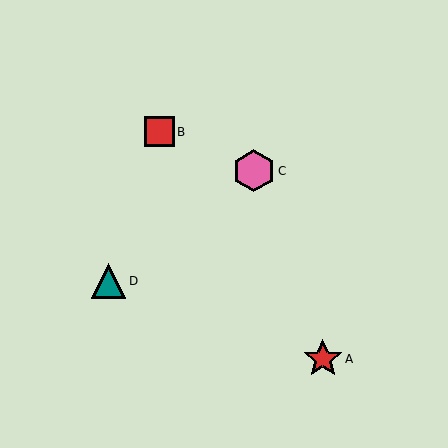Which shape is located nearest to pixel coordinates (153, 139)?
The red square (labeled B) at (159, 132) is nearest to that location.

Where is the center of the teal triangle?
The center of the teal triangle is at (108, 281).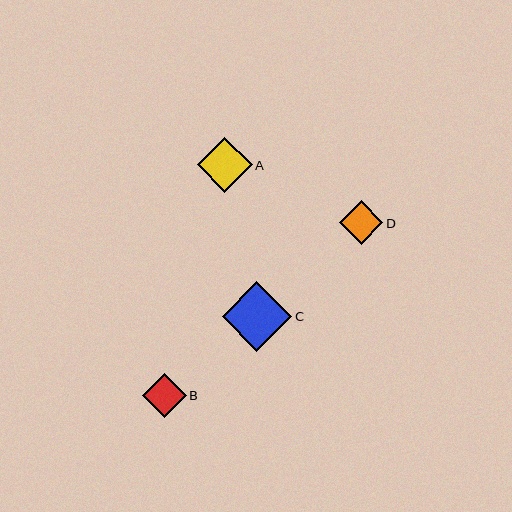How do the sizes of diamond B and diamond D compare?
Diamond B and diamond D are approximately the same size.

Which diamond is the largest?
Diamond C is the largest with a size of approximately 70 pixels.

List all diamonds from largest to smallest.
From largest to smallest: C, A, B, D.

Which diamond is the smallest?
Diamond D is the smallest with a size of approximately 44 pixels.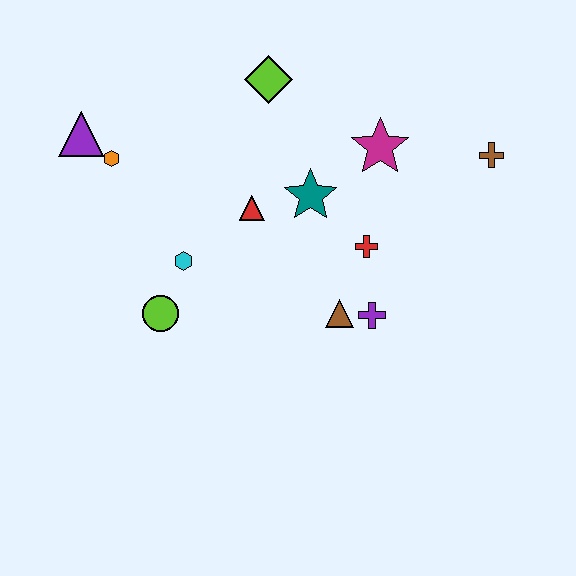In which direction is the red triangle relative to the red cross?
The red triangle is to the left of the red cross.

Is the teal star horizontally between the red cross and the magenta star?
No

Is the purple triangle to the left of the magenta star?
Yes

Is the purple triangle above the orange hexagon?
Yes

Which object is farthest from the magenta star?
The purple triangle is farthest from the magenta star.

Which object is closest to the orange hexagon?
The purple triangle is closest to the orange hexagon.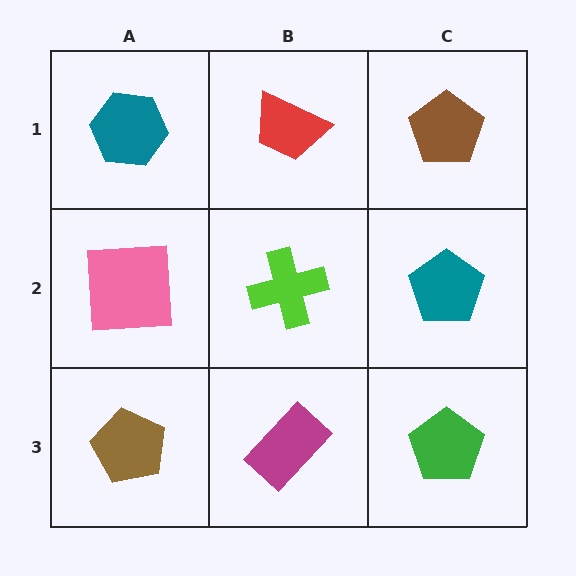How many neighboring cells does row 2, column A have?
3.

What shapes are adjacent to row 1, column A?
A pink square (row 2, column A), a red trapezoid (row 1, column B).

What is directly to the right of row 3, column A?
A magenta rectangle.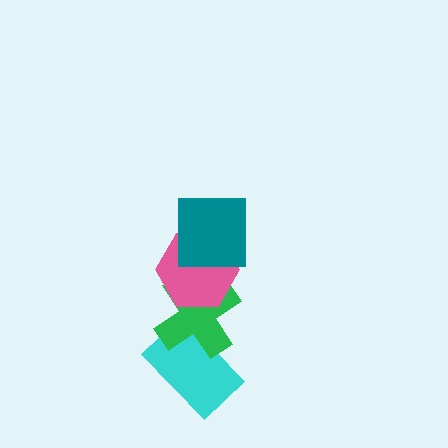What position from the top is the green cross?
The green cross is 3rd from the top.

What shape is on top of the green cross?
The pink hexagon is on top of the green cross.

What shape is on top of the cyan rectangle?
The green cross is on top of the cyan rectangle.